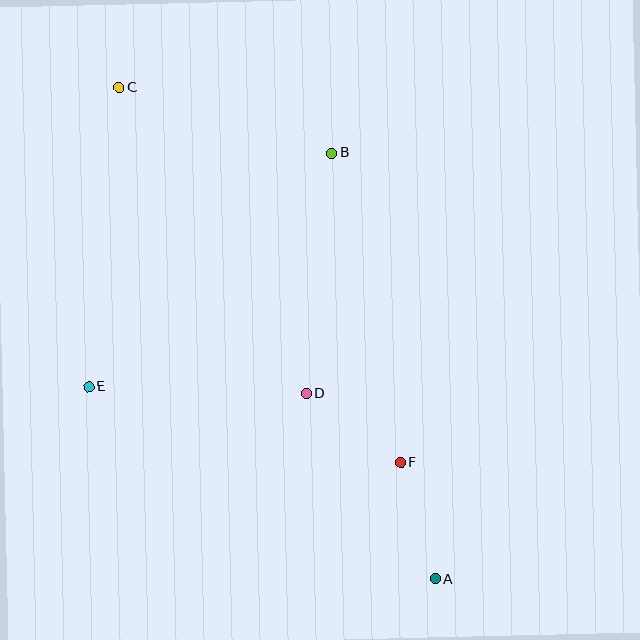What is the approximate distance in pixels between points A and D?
The distance between A and D is approximately 226 pixels.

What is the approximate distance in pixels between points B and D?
The distance between B and D is approximately 242 pixels.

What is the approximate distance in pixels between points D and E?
The distance between D and E is approximately 217 pixels.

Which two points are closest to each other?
Points D and F are closest to each other.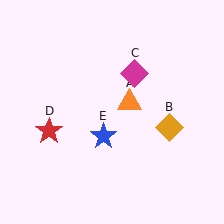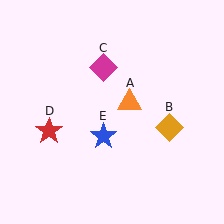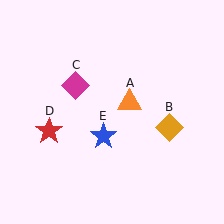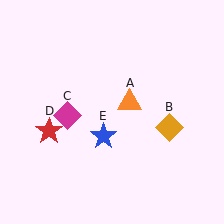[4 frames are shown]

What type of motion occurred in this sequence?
The magenta diamond (object C) rotated counterclockwise around the center of the scene.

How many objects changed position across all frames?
1 object changed position: magenta diamond (object C).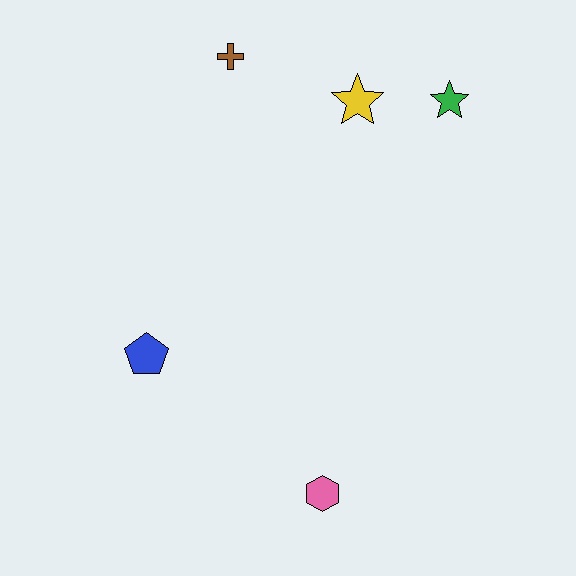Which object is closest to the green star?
The yellow star is closest to the green star.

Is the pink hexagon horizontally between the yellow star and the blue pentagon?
Yes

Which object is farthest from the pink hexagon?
The brown cross is farthest from the pink hexagon.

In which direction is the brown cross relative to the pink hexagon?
The brown cross is above the pink hexagon.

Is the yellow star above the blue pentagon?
Yes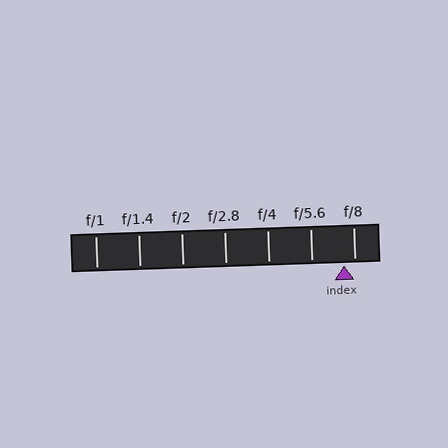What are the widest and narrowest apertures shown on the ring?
The widest aperture shown is f/1 and the narrowest is f/8.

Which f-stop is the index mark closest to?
The index mark is closest to f/8.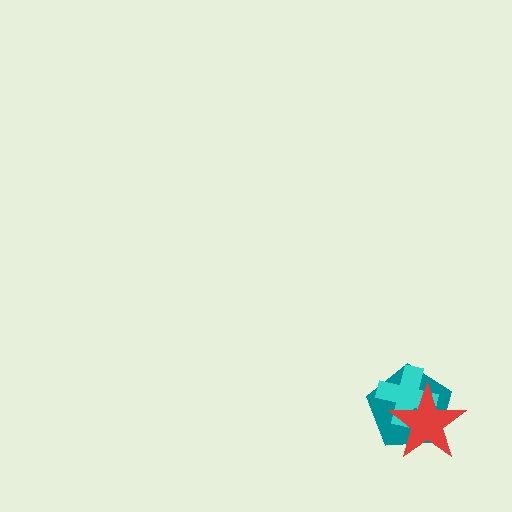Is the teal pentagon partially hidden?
Yes, it is partially covered by another shape.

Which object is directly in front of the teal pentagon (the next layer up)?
The cyan cross is directly in front of the teal pentagon.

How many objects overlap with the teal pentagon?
2 objects overlap with the teal pentagon.